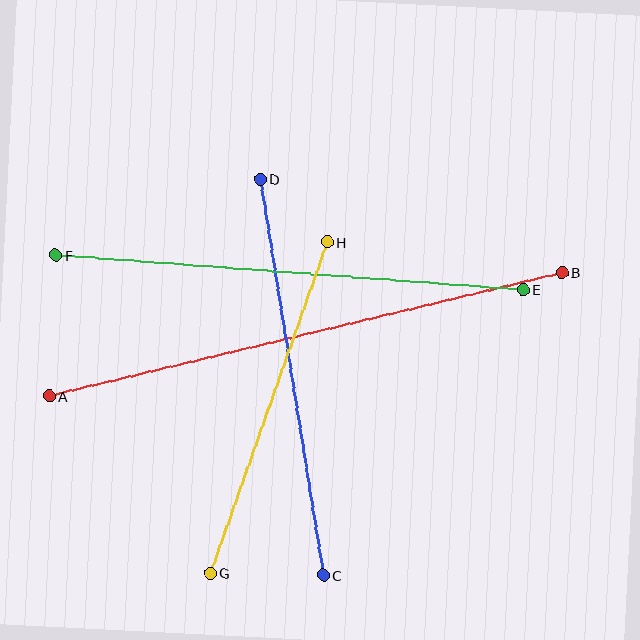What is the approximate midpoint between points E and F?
The midpoint is at approximately (289, 272) pixels.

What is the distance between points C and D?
The distance is approximately 401 pixels.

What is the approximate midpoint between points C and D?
The midpoint is at approximately (292, 377) pixels.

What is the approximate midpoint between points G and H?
The midpoint is at approximately (269, 408) pixels.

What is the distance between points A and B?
The distance is approximately 528 pixels.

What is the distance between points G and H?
The distance is approximately 351 pixels.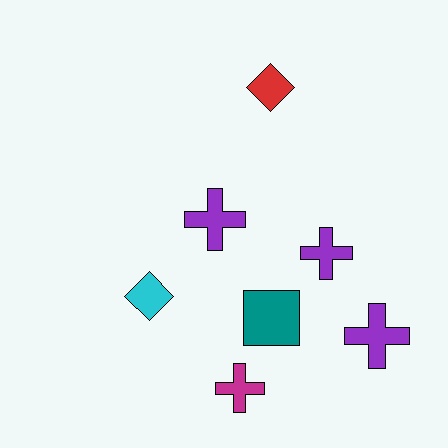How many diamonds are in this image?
There are 2 diamonds.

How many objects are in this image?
There are 7 objects.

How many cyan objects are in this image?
There is 1 cyan object.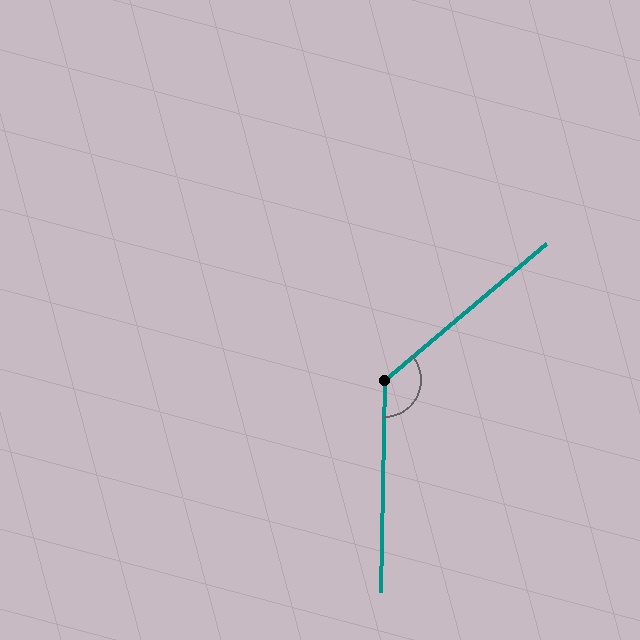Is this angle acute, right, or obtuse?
It is obtuse.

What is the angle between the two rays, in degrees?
Approximately 131 degrees.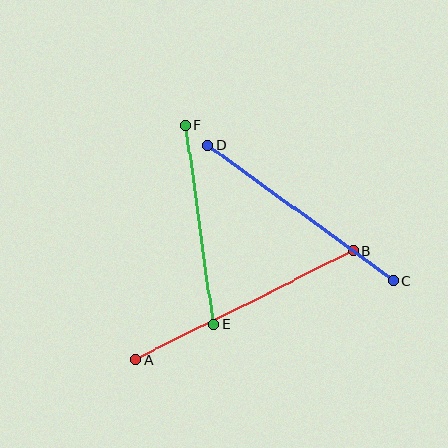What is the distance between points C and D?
The distance is approximately 229 pixels.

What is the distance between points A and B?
The distance is approximately 243 pixels.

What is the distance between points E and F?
The distance is approximately 201 pixels.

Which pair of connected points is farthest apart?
Points A and B are farthest apart.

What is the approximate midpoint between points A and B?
The midpoint is at approximately (245, 305) pixels.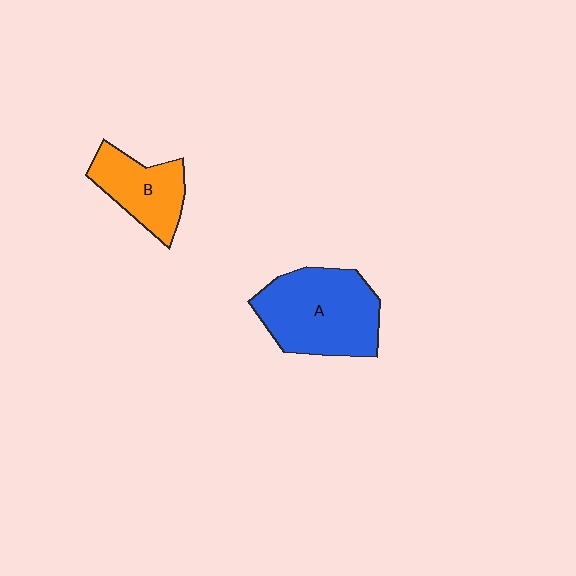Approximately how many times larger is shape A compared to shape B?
Approximately 1.7 times.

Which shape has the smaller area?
Shape B (orange).